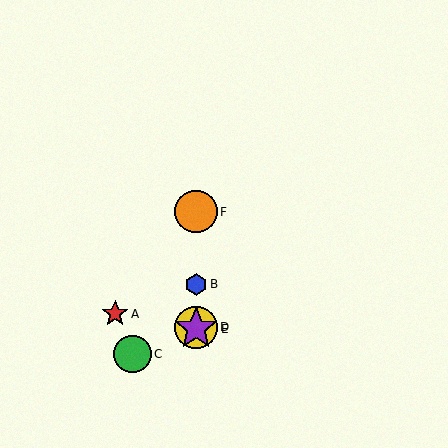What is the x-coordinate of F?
Object F is at x≈196.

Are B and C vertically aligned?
No, B is at x≈196 and C is at x≈133.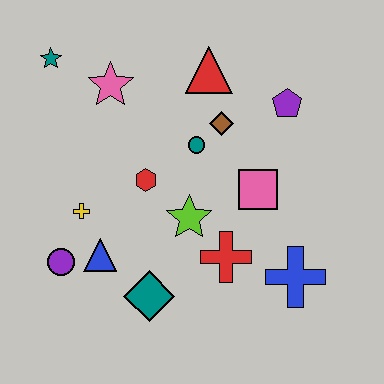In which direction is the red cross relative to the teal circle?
The red cross is below the teal circle.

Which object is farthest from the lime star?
The teal star is farthest from the lime star.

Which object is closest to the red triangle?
The brown diamond is closest to the red triangle.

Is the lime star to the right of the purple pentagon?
No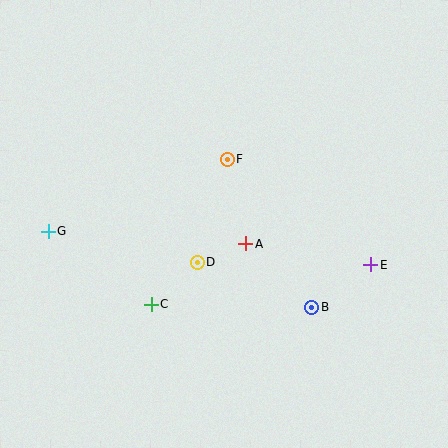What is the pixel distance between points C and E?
The distance between C and E is 223 pixels.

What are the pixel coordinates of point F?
Point F is at (227, 159).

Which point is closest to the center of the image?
Point A at (246, 244) is closest to the center.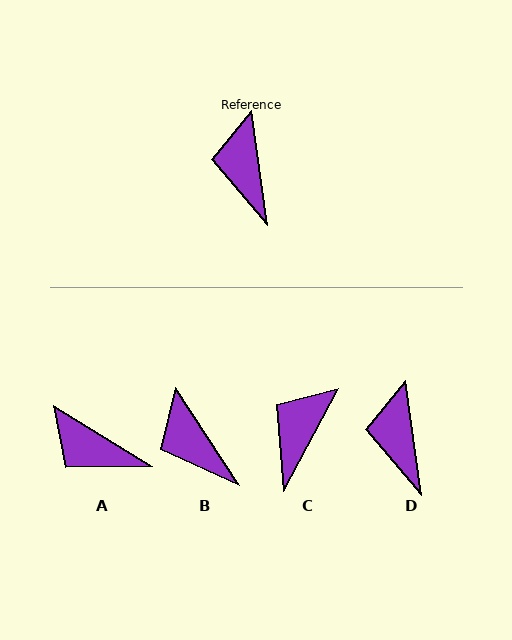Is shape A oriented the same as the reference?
No, it is off by about 50 degrees.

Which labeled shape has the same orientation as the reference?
D.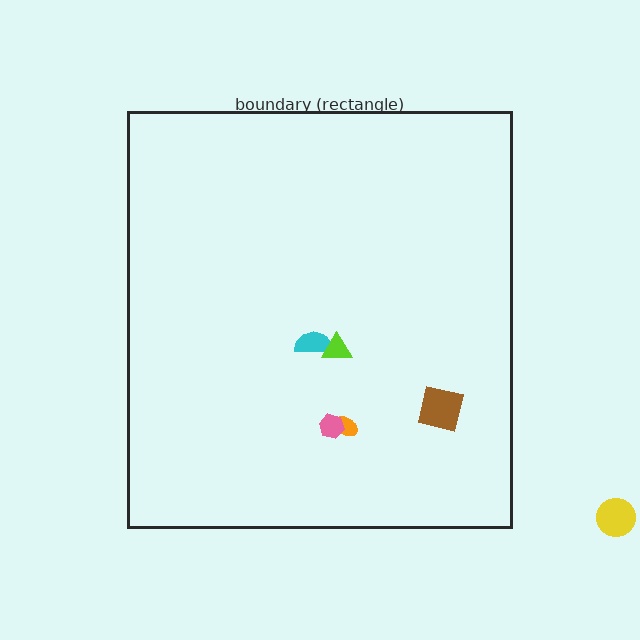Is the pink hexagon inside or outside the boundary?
Inside.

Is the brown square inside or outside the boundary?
Inside.